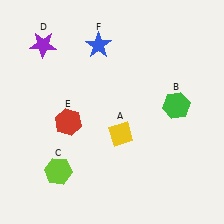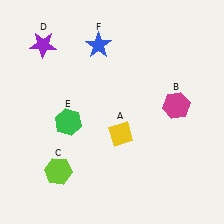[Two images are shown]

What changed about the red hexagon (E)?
In Image 1, E is red. In Image 2, it changed to green.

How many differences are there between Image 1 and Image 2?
There are 2 differences between the two images.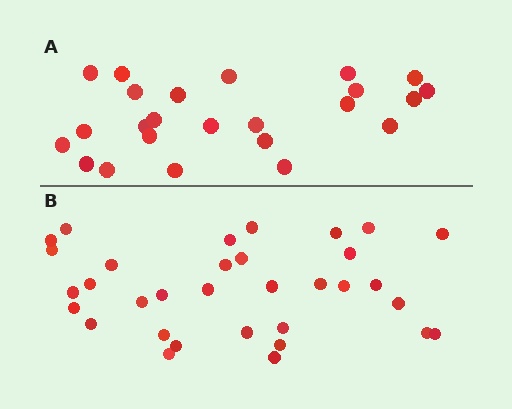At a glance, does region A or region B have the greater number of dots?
Region B (the bottom region) has more dots.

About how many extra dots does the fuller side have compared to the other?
Region B has roughly 8 or so more dots than region A.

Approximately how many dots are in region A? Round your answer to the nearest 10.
About 20 dots. (The exact count is 24, which rounds to 20.)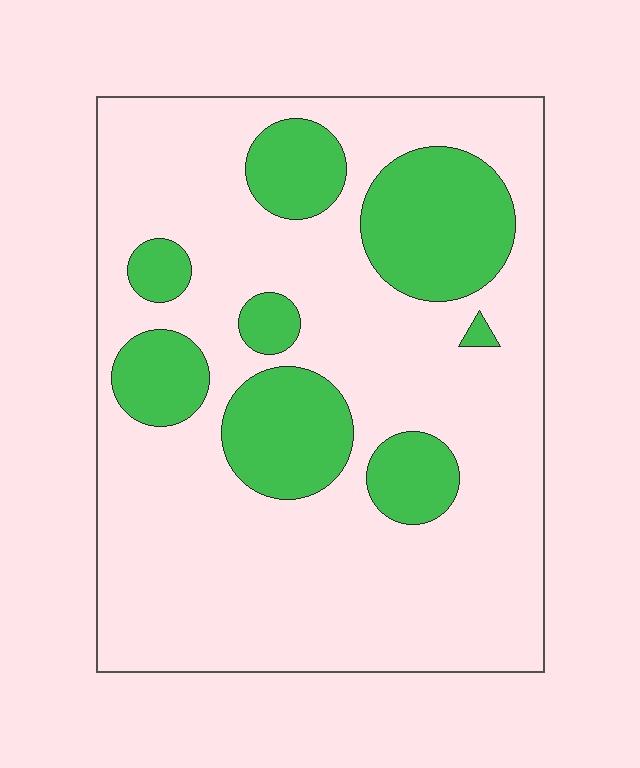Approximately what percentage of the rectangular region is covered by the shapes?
Approximately 25%.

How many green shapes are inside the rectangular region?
8.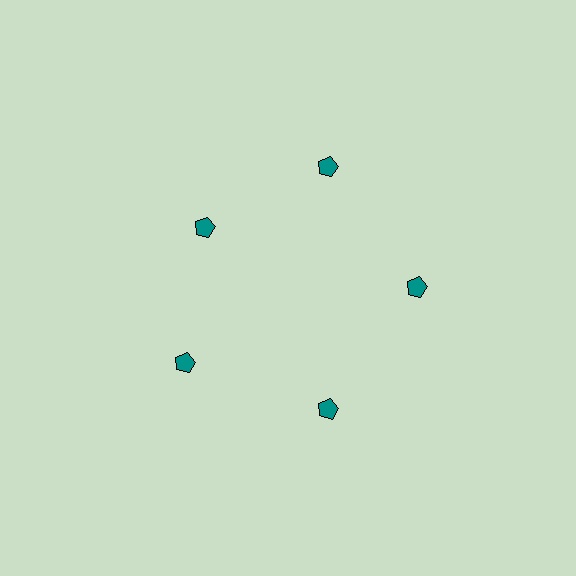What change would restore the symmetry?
The symmetry would be restored by moving it outward, back onto the ring so that all 5 pentagons sit at equal angles and equal distance from the center.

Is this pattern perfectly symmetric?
No. The 5 teal pentagons are arranged in a ring, but one element near the 10 o'clock position is pulled inward toward the center, breaking the 5-fold rotational symmetry.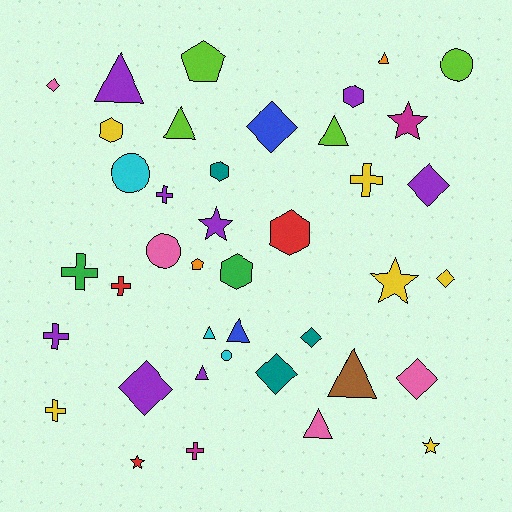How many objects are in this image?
There are 40 objects.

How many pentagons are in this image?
There are 2 pentagons.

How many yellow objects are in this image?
There are 6 yellow objects.